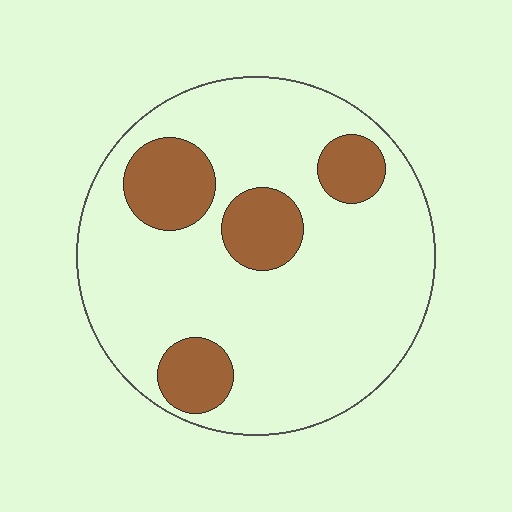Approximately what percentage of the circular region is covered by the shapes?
Approximately 20%.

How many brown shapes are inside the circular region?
4.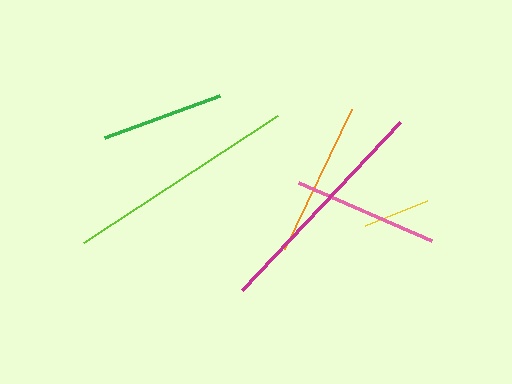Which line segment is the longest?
The lime line is the longest at approximately 232 pixels.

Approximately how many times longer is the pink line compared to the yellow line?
The pink line is approximately 2.2 times the length of the yellow line.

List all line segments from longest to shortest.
From longest to shortest: lime, magenta, orange, pink, green, yellow.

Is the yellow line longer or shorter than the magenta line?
The magenta line is longer than the yellow line.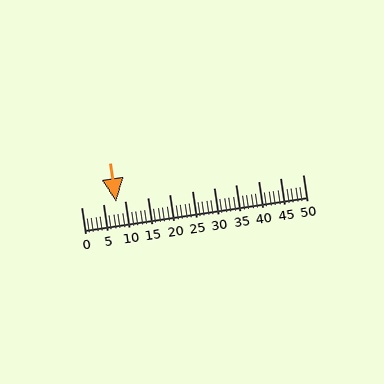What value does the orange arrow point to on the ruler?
The orange arrow points to approximately 8.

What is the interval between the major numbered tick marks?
The major tick marks are spaced 5 units apart.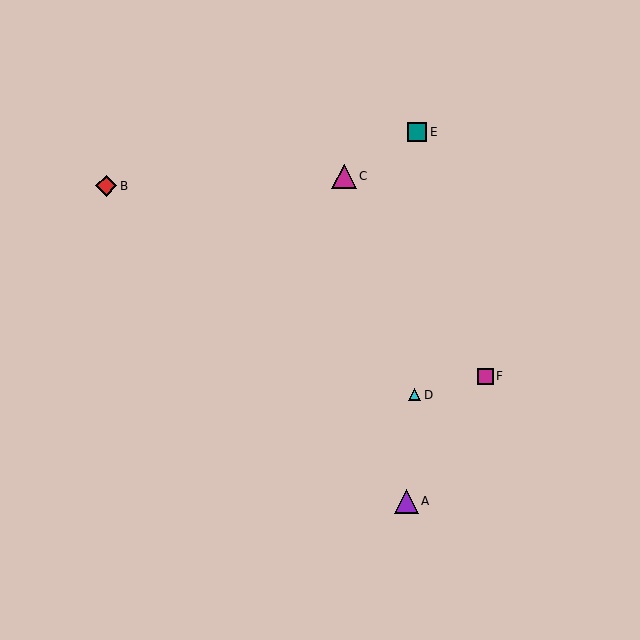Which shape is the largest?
The magenta triangle (labeled C) is the largest.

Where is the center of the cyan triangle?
The center of the cyan triangle is at (415, 395).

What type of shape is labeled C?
Shape C is a magenta triangle.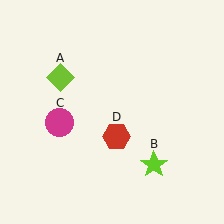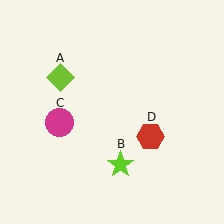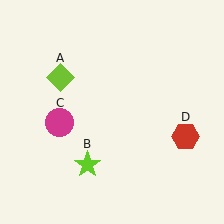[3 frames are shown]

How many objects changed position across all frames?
2 objects changed position: lime star (object B), red hexagon (object D).